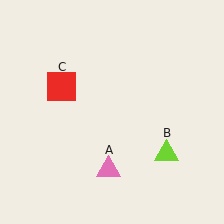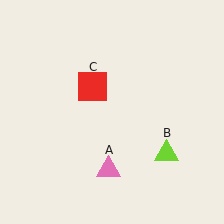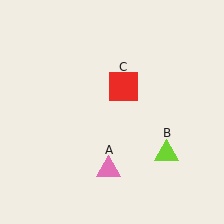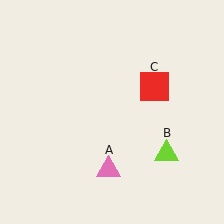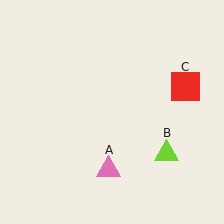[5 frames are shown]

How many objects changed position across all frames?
1 object changed position: red square (object C).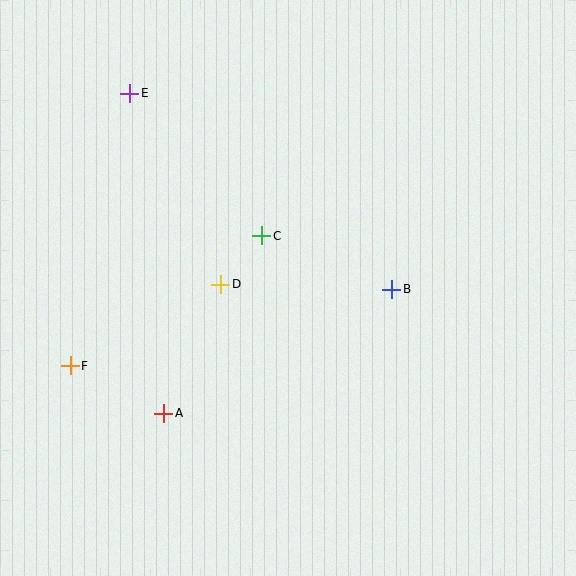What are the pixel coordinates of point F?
Point F is at (70, 366).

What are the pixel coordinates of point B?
Point B is at (392, 289).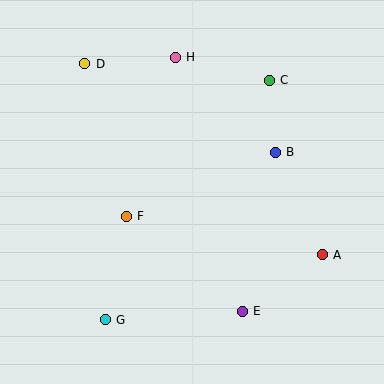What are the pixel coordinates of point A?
Point A is at (322, 255).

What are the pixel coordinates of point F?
Point F is at (126, 216).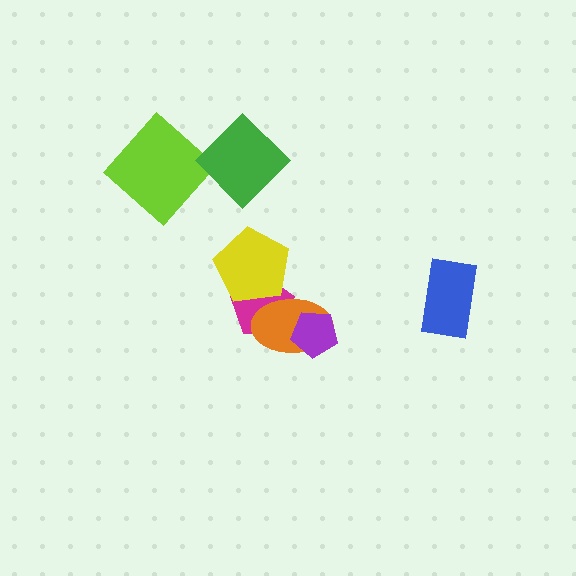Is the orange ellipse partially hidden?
Yes, it is partially covered by another shape.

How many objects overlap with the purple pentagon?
1 object overlaps with the purple pentagon.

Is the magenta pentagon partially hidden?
Yes, it is partially covered by another shape.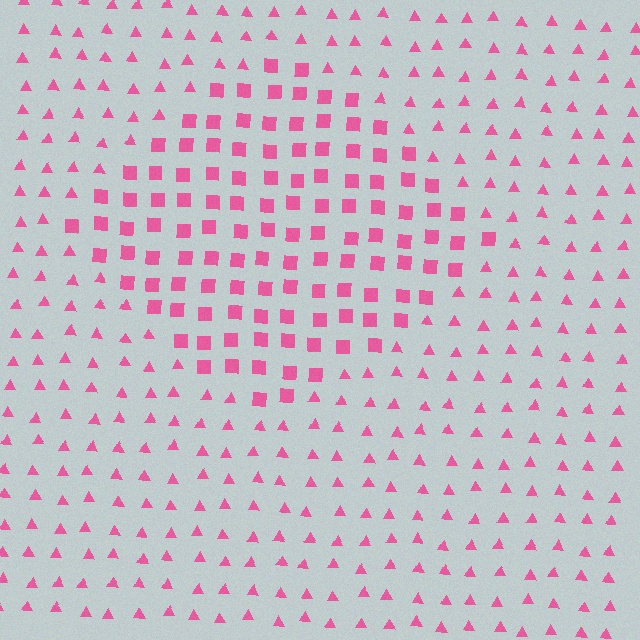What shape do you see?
I see a diamond.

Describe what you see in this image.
The image is filled with small pink elements arranged in a uniform grid. A diamond-shaped region contains squares, while the surrounding area contains triangles. The boundary is defined purely by the change in element shape.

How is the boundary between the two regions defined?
The boundary is defined by a change in element shape: squares inside vs. triangles outside. All elements share the same color and spacing.